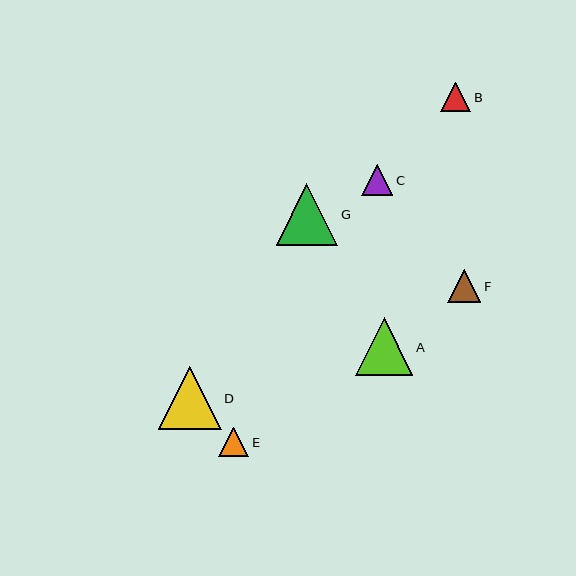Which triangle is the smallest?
Triangle E is the smallest with a size of approximately 30 pixels.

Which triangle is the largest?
Triangle D is the largest with a size of approximately 63 pixels.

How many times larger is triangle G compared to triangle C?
Triangle G is approximately 2.0 times the size of triangle C.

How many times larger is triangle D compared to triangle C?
Triangle D is approximately 2.0 times the size of triangle C.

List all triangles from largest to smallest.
From largest to smallest: D, G, A, F, C, B, E.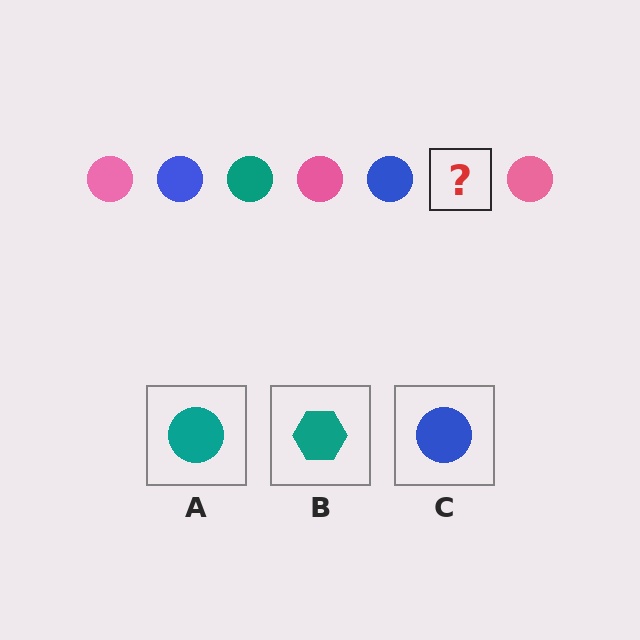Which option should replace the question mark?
Option A.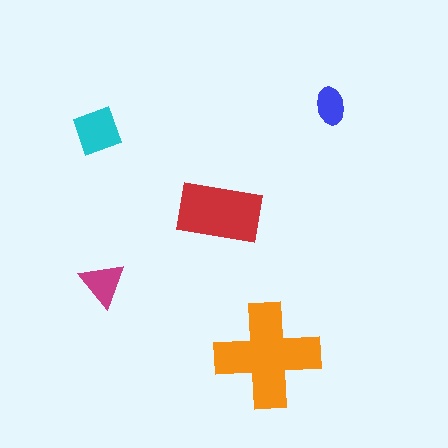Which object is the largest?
The orange cross.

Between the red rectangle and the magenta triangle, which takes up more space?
The red rectangle.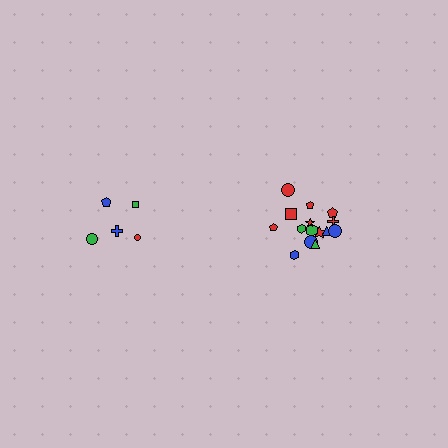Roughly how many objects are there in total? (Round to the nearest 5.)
Roughly 20 objects in total.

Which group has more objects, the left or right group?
The right group.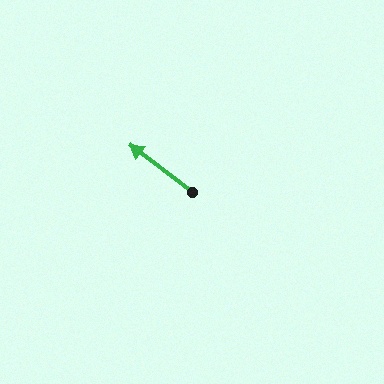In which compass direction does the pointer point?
Northwest.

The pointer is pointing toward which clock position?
Roughly 10 o'clock.